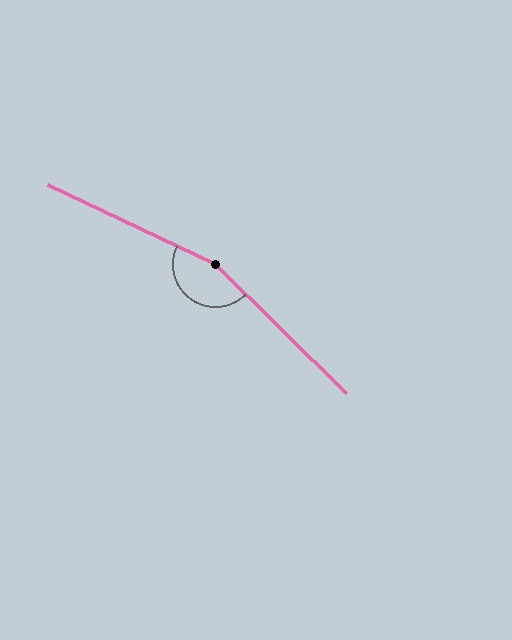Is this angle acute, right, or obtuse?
It is obtuse.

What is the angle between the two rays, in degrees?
Approximately 161 degrees.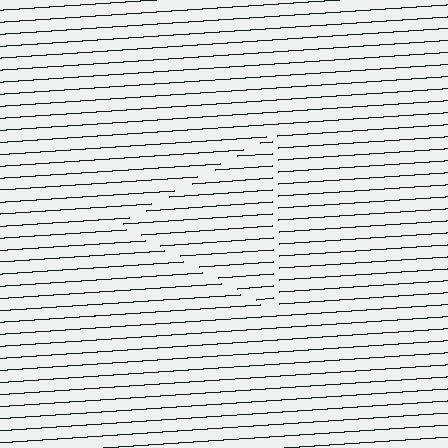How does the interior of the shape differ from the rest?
The interior of the shape contains the same grating, shifted by half a period — the contour is defined by the phase discontinuity where line-ends from the inner and outer gratings abut.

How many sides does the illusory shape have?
3 sides — the line-ends trace a triangle.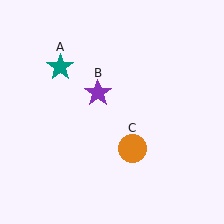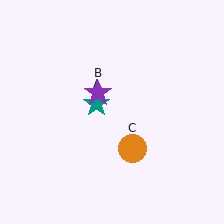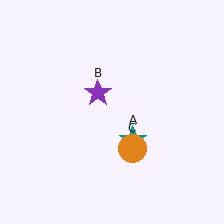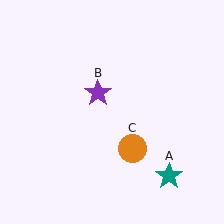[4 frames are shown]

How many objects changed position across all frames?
1 object changed position: teal star (object A).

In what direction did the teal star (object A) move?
The teal star (object A) moved down and to the right.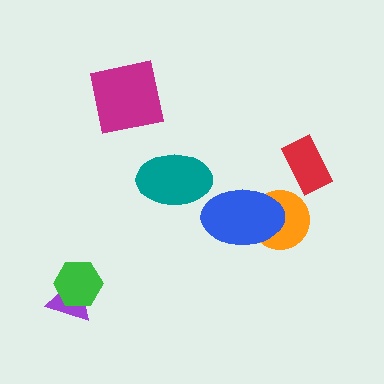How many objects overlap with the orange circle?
1 object overlaps with the orange circle.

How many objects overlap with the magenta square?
0 objects overlap with the magenta square.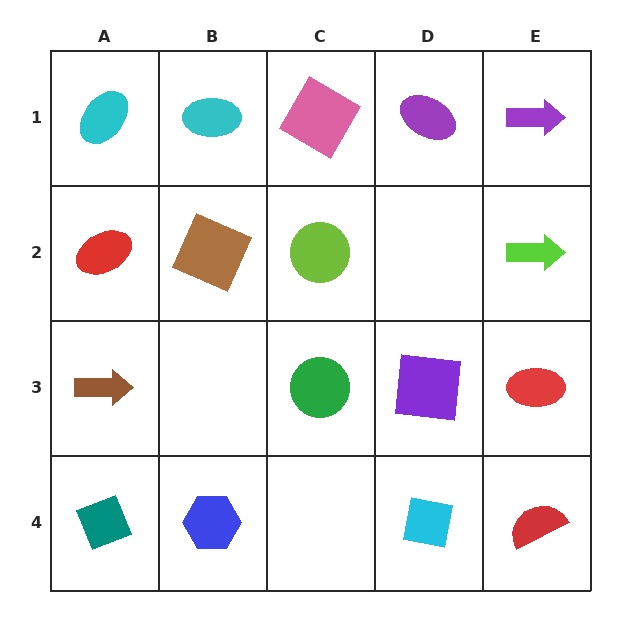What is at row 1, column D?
A purple ellipse.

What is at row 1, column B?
A cyan ellipse.